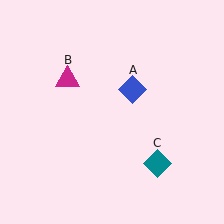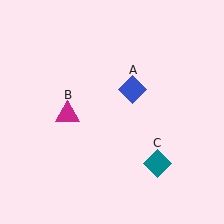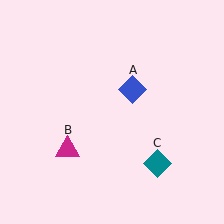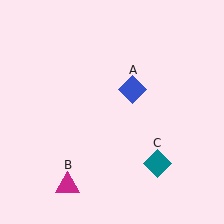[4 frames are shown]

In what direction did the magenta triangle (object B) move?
The magenta triangle (object B) moved down.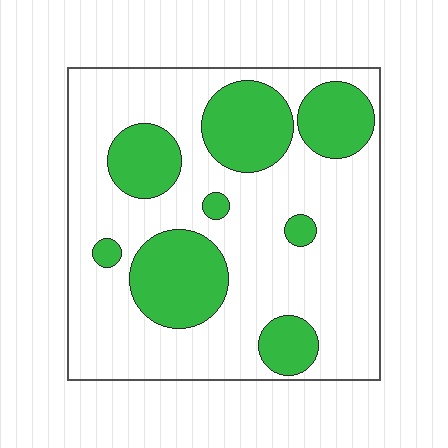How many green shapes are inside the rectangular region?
8.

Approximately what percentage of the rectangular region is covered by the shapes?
Approximately 30%.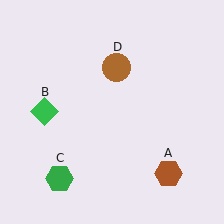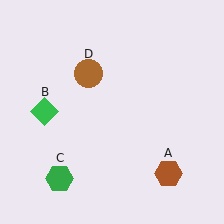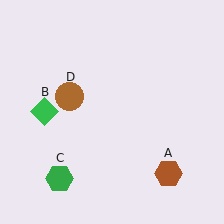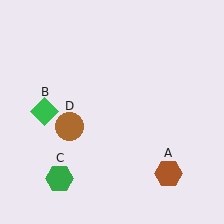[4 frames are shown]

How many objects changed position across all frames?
1 object changed position: brown circle (object D).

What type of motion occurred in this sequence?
The brown circle (object D) rotated counterclockwise around the center of the scene.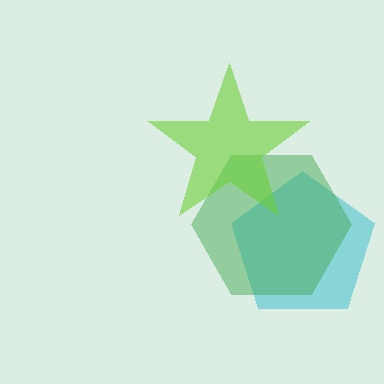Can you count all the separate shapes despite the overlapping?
Yes, there are 3 separate shapes.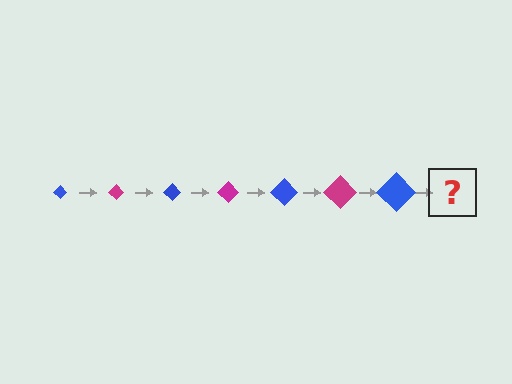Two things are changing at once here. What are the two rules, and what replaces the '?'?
The two rules are that the diamond grows larger each step and the color cycles through blue and magenta. The '?' should be a magenta diamond, larger than the previous one.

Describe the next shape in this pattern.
It should be a magenta diamond, larger than the previous one.